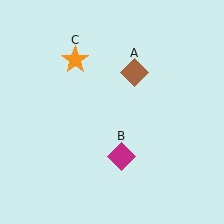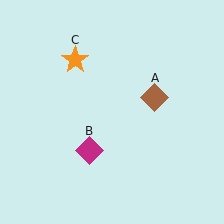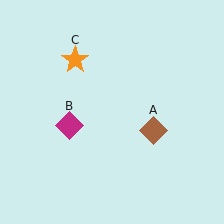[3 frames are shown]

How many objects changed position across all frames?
2 objects changed position: brown diamond (object A), magenta diamond (object B).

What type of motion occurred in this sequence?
The brown diamond (object A), magenta diamond (object B) rotated clockwise around the center of the scene.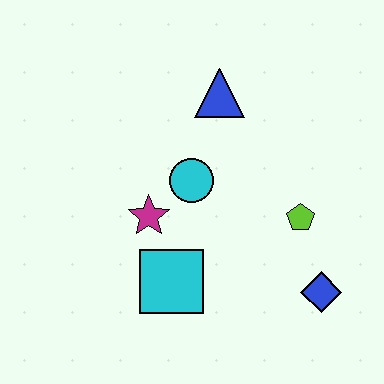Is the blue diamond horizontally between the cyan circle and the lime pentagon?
No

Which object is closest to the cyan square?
The magenta star is closest to the cyan square.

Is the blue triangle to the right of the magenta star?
Yes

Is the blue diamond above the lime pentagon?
No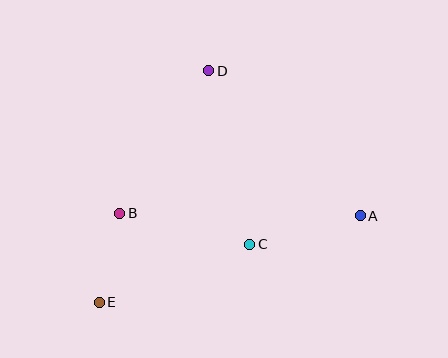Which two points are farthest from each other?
Points A and E are farthest from each other.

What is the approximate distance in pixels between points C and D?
The distance between C and D is approximately 178 pixels.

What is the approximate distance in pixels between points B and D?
The distance between B and D is approximately 168 pixels.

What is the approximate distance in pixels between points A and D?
The distance between A and D is approximately 210 pixels.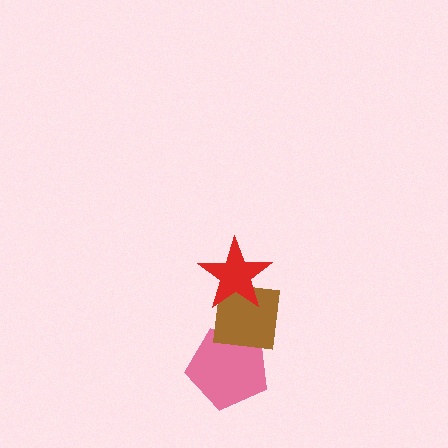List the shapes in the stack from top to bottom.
From top to bottom: the red star, the brown square, the pink pentagon.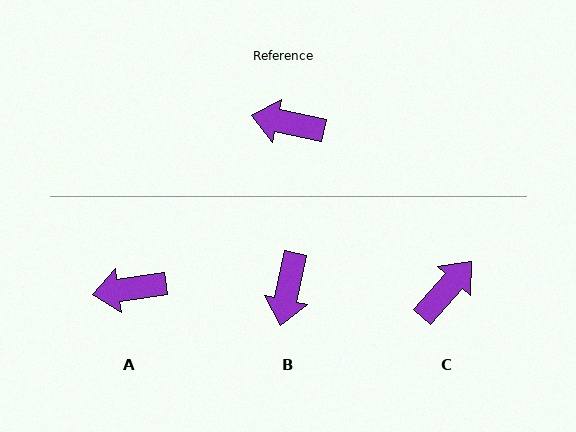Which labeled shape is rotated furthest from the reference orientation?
C, about 120 degrees away.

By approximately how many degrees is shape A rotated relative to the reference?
Approximately 20 degrees counter-clockwise.